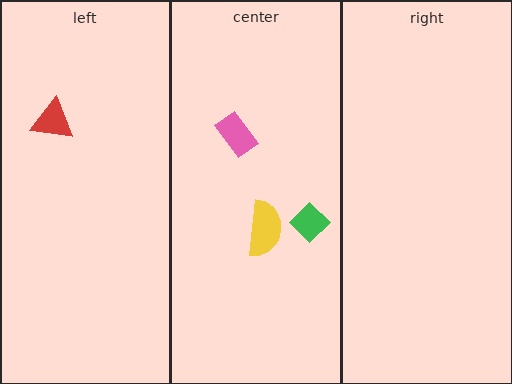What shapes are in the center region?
The yellow semicircle, the green diamond, the pink rectangle.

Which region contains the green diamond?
The center region.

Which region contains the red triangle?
The left region.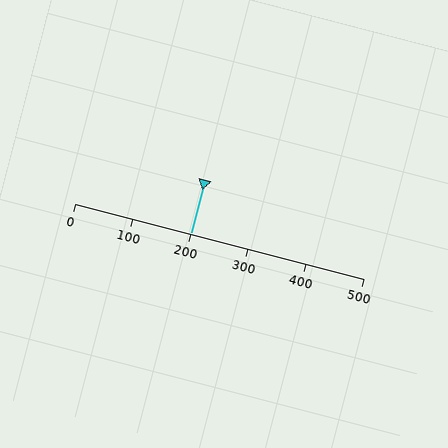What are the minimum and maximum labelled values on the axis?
The axis runs from 0 to 500.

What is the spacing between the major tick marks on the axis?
The major ticks are spaced 100 apart.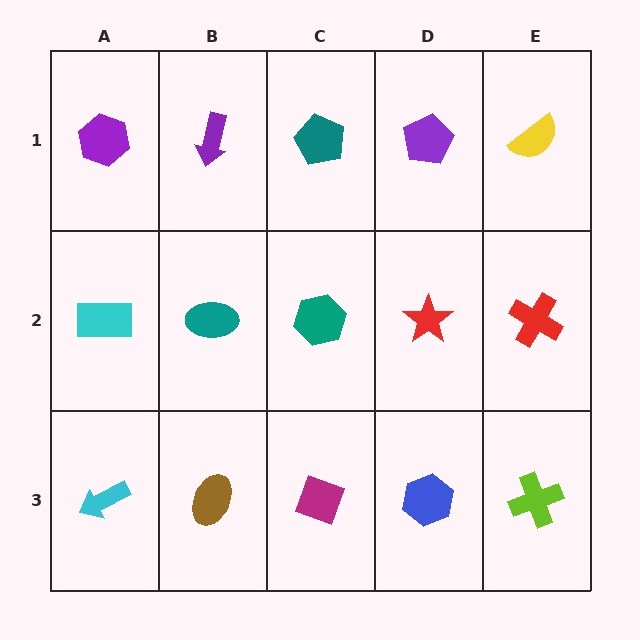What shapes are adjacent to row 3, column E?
A red cross (row 2, column E), a blue hexagon (row 3, column D).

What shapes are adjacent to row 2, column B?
A purple arrow (row 1, column B), a brown ellipse (row 3, column B), a cyan rectangle (row 2, column A), a teal hexagon (row 2, column C).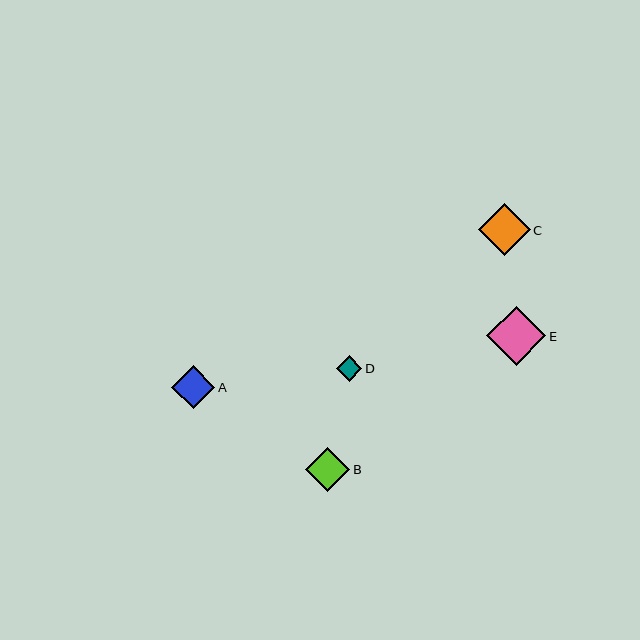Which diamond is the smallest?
Diamond D is the smallest with a size of approximately 26 pixels.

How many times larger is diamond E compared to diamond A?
Diamond E is approximately 1.4 times the size of diamond A.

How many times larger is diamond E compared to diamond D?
Diamond E is approximately 2.3 times the size of diamond D.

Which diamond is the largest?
Diamond E is the largest with a size of approximately 60 pixels.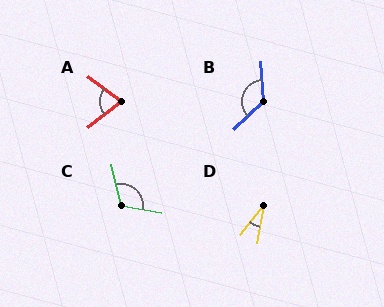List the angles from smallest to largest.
D (29°), A (74°), C (114°), B (130°).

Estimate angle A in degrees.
Approximately 74 degrees.